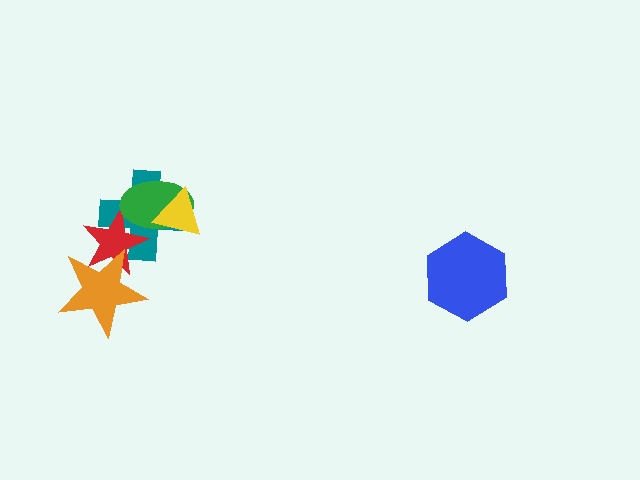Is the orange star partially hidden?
No, no other shape covers it.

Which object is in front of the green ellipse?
The yellow triangle is in front of the green ellipse.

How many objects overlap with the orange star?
1 object overlaps with the orange star.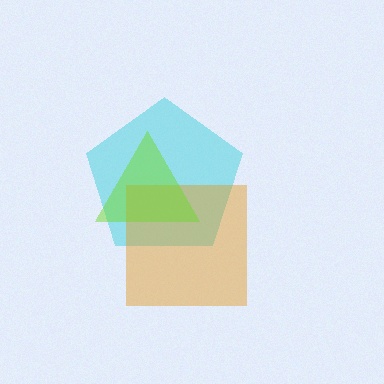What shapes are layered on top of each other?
The layered shapes are: a cyan pentagon, an orange square, a lime triangle.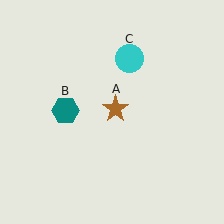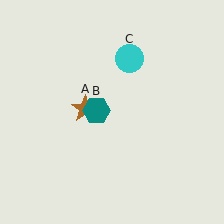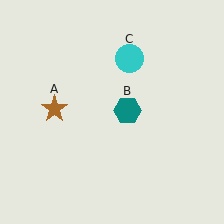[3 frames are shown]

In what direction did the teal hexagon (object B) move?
The teal hexagon (object B) moved right.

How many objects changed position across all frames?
2 objects changed position: brown star (object A), teal hexagon (object B).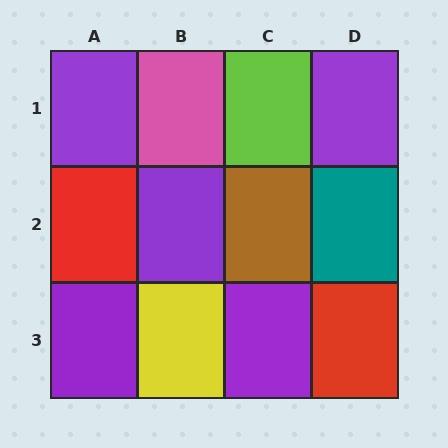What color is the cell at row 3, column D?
Red.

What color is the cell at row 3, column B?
Yellow.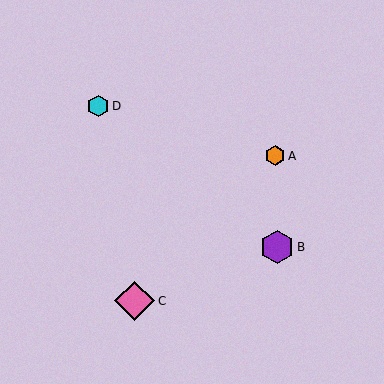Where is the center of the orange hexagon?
The center of the orange hexagon is at (275, 156).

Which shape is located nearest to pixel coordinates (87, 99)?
The cyan hexagon (labeled D) at (98, 106) is nearest to that location.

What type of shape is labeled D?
Shape D is a cyan hexagon.